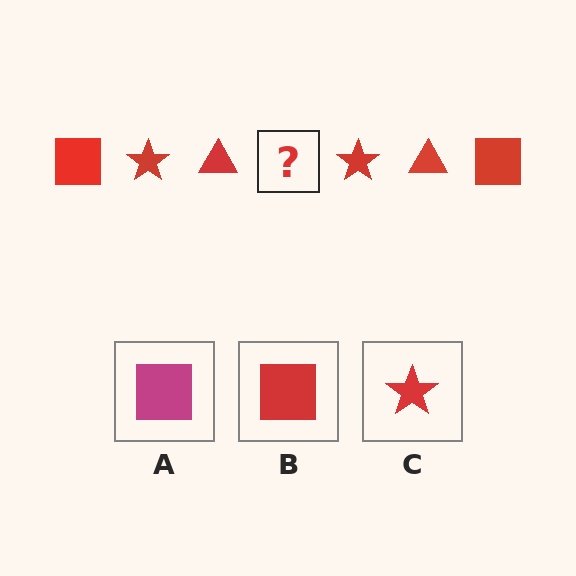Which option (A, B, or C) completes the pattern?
B.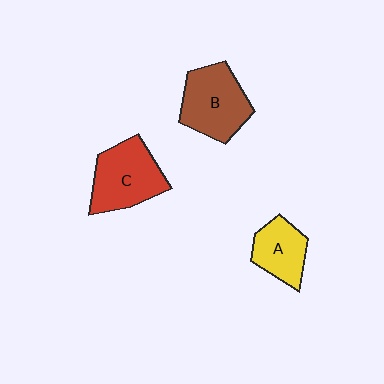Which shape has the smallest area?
Shape A (yellow).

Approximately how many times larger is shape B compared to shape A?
Approximately 1.5 times.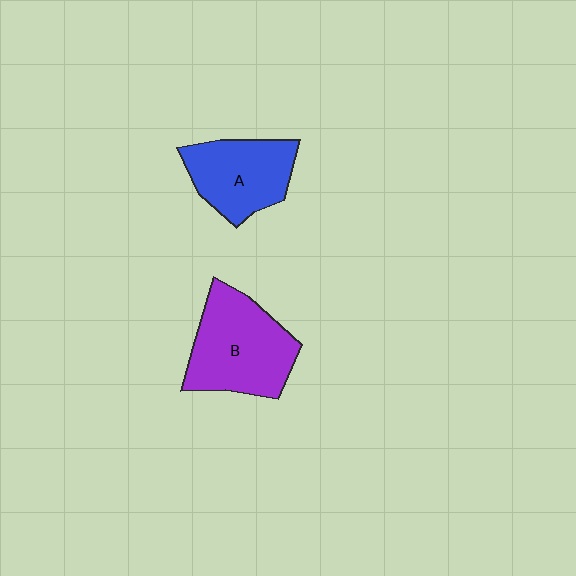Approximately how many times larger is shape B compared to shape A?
Approximately 1.3 times.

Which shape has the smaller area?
Shape A (blue).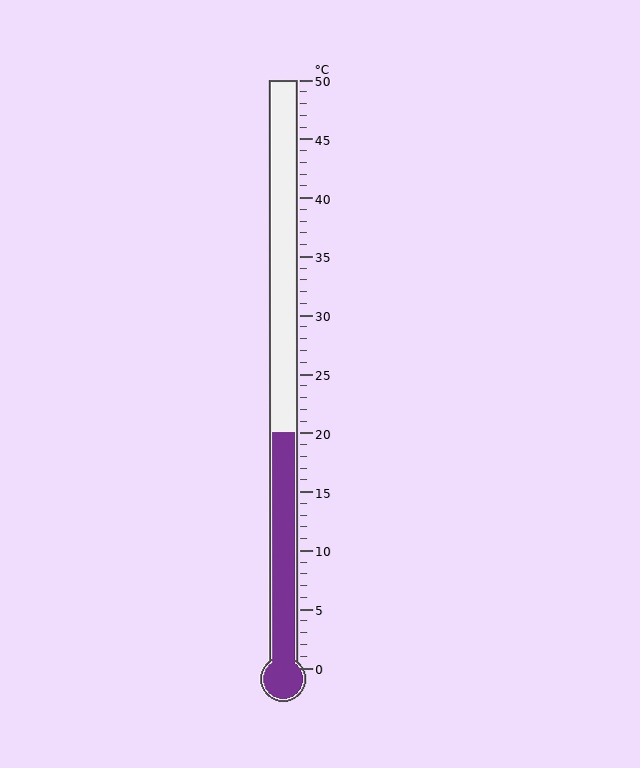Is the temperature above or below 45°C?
The temperature is below 45°C.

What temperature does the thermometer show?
The thermometer shows approximately 20°C.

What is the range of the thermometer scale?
The thermometer scale ranges from 0°C to 50°C.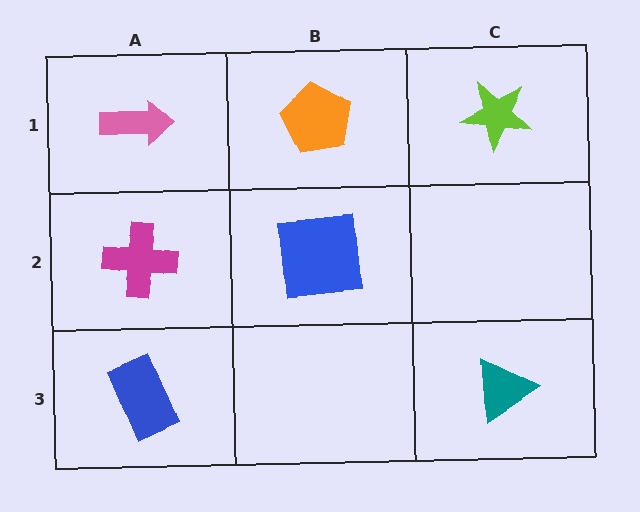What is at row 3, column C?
A teal triangle.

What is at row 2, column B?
A blue square.